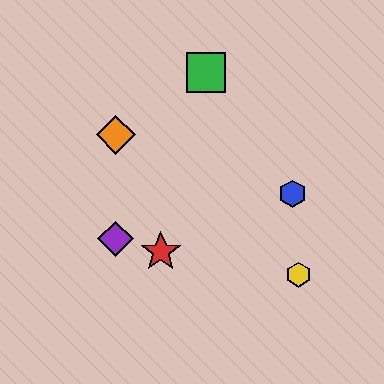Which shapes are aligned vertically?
The purple diamond, the orange diamond are aligned vertically.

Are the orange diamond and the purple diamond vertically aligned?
Yes, both are at x≈116.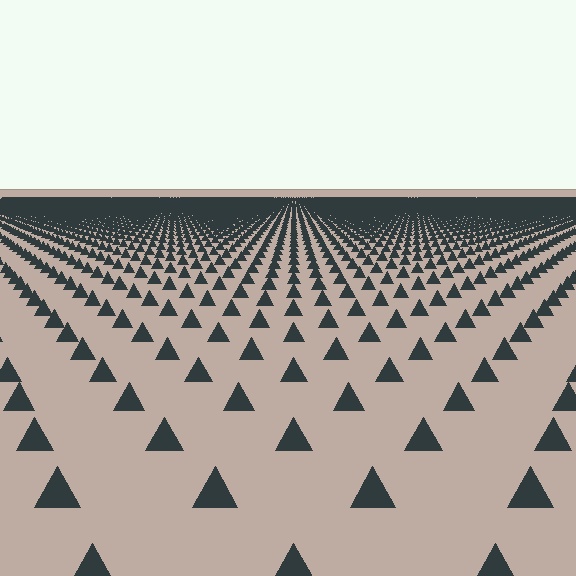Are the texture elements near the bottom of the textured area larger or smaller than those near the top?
Larger. Near the bottom, elements are closer to the viewer and appear at a bigger on-screen size.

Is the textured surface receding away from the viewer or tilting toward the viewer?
The surface is receding away from the viewer. Texture elements get smaller and denser toward the top.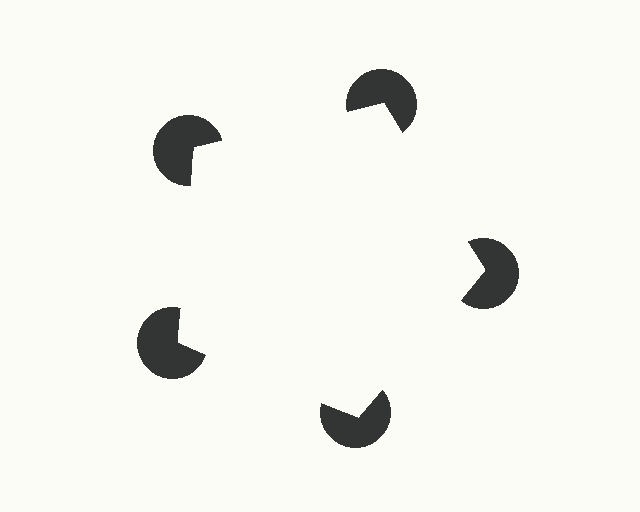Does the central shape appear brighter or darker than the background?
It typically appears slightly brighter than the background, even though no actual brightness change is drawn.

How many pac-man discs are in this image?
There are 5 — one at each vertex of the illusory pentagon.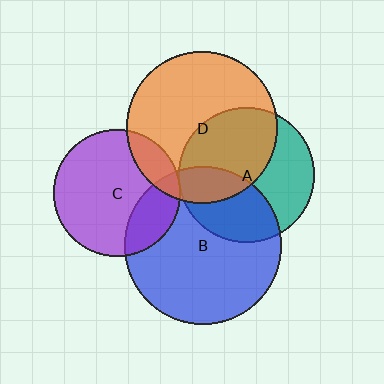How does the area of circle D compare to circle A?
Approximately 1.3 times.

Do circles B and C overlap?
Yes.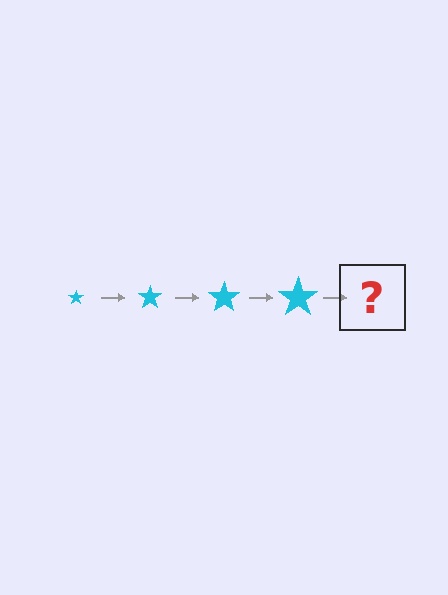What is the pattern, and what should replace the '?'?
The pattern is that the star gets progressively larger each step. The '?' should be a cyan star, larger than the previous one.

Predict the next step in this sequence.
The next step is a cyan star, larger than the previous one.